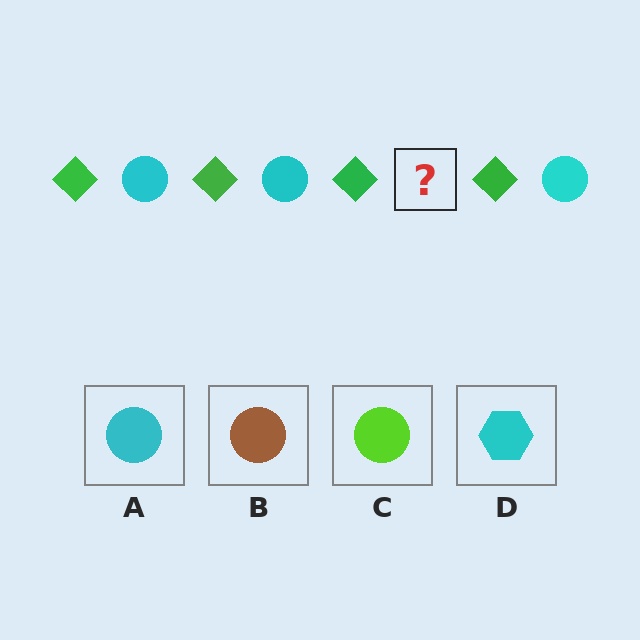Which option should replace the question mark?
Option A.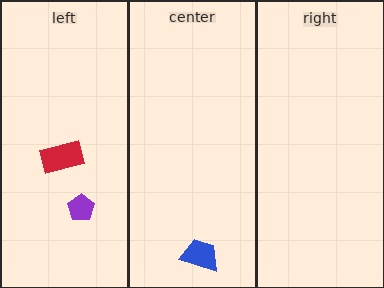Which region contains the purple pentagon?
The left region.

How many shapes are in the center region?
1.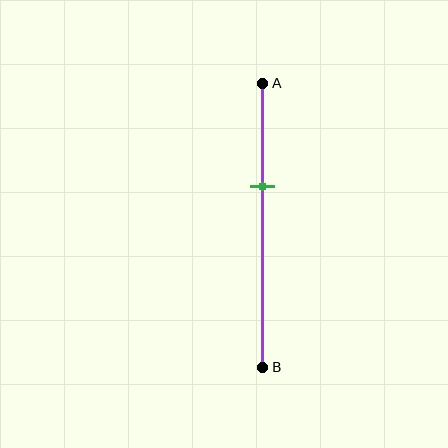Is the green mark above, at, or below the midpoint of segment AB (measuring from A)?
The green mark is above the midpoint of segment AB.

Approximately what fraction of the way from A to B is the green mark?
The green mark is approximately 35% of the way from A to B.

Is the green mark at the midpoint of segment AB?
No, the mark is at about 35% from A, not at the 50% midpoint.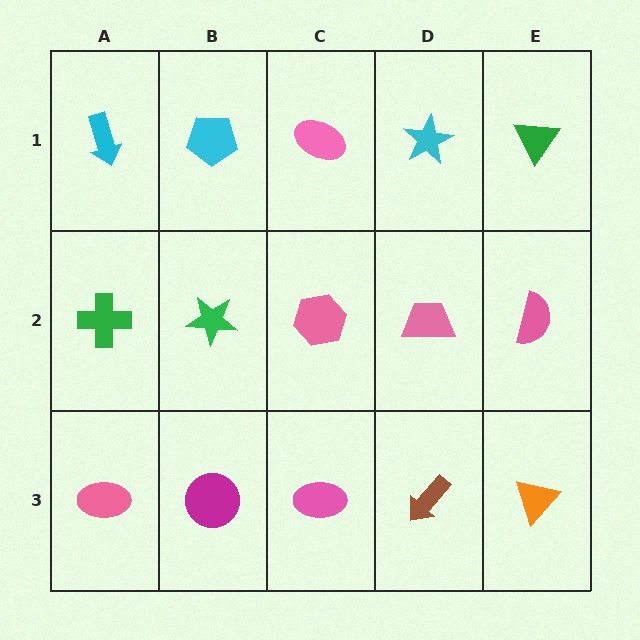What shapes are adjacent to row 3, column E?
A pink semicircle (row 2, column E), a brown arrow (row 3, column D).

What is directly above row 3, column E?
A pink semicircle.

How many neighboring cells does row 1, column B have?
3.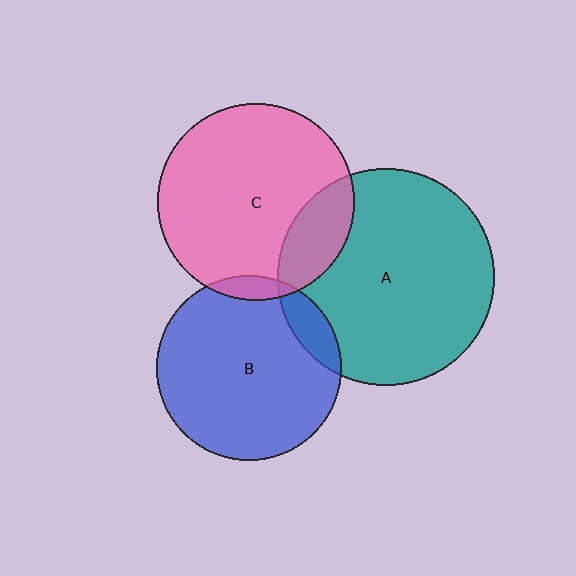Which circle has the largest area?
Circle A (teal).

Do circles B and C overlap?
Yes.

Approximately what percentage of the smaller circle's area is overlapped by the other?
Approximately 5%.